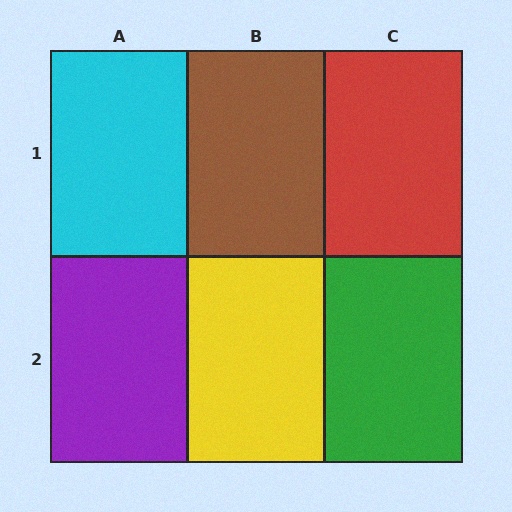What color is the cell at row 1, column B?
Brown.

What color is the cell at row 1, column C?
Red.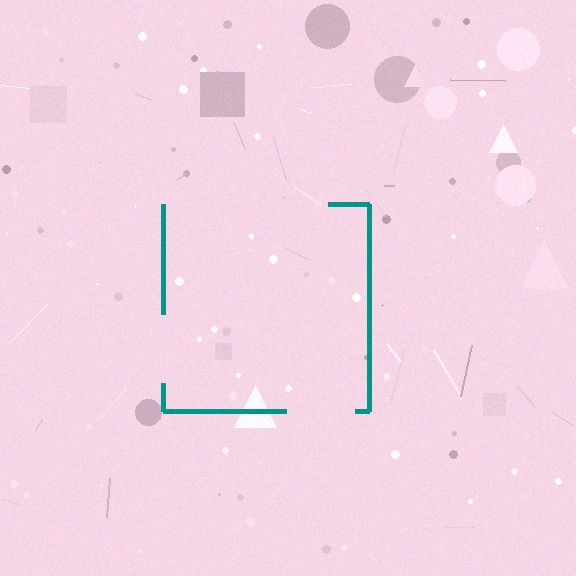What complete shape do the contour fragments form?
The contour fragments form a square.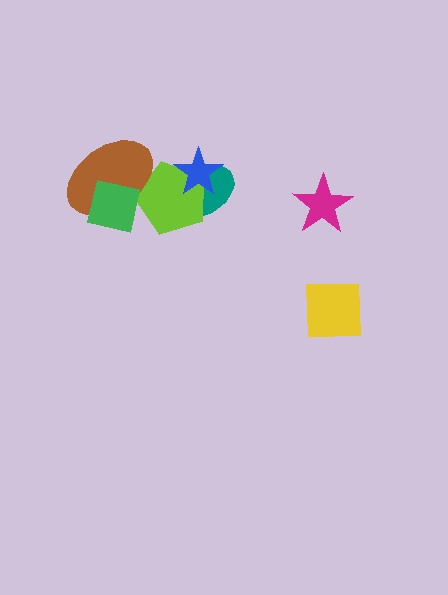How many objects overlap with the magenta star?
0 objects overlap with the magenta star.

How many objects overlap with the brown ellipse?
2 objects overlap with the brown ellipse.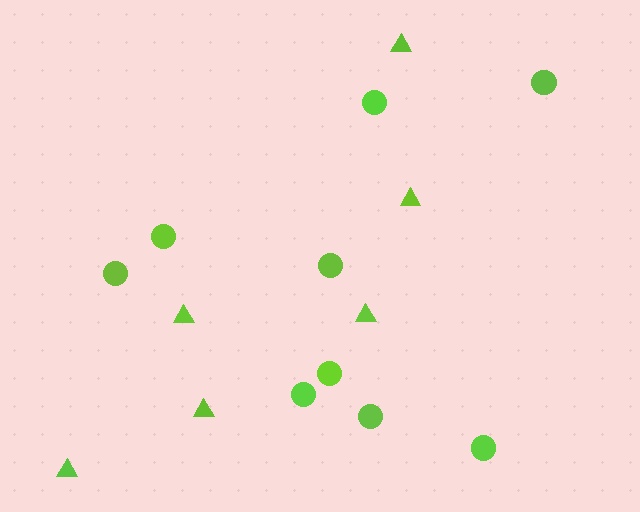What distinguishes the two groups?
There are 2 groups: one group of triangles (6) and one group of circles (9).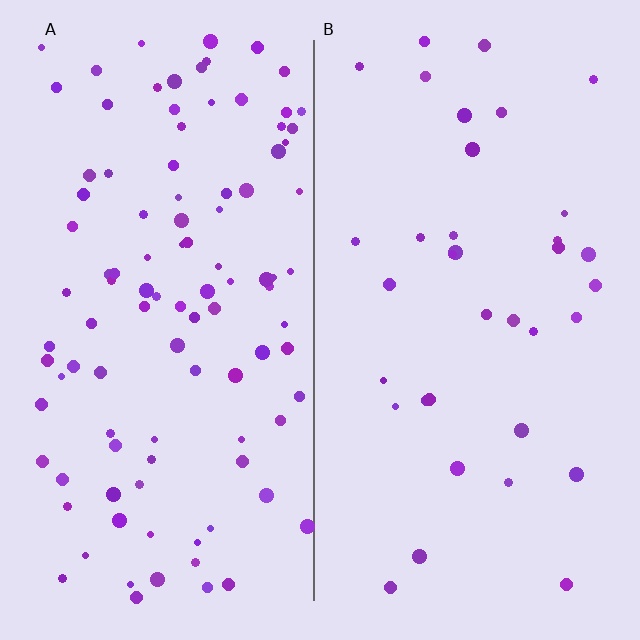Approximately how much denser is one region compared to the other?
Approximately 2.9× — region A over region B.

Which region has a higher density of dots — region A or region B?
A (the left).